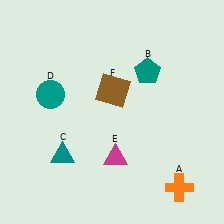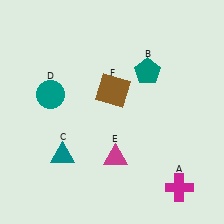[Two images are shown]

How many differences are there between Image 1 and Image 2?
There is 1 difference between the two images.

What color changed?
The cross (A) changed from orange in Image 1 to magenta in Image 2.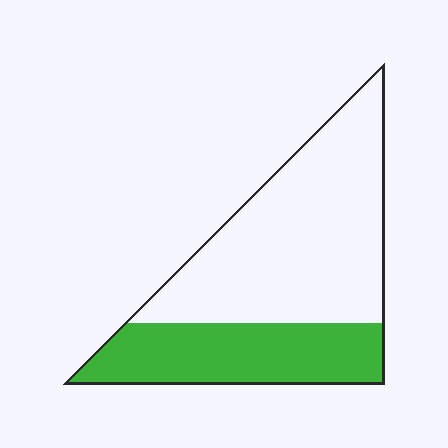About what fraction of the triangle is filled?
About one third (1/3).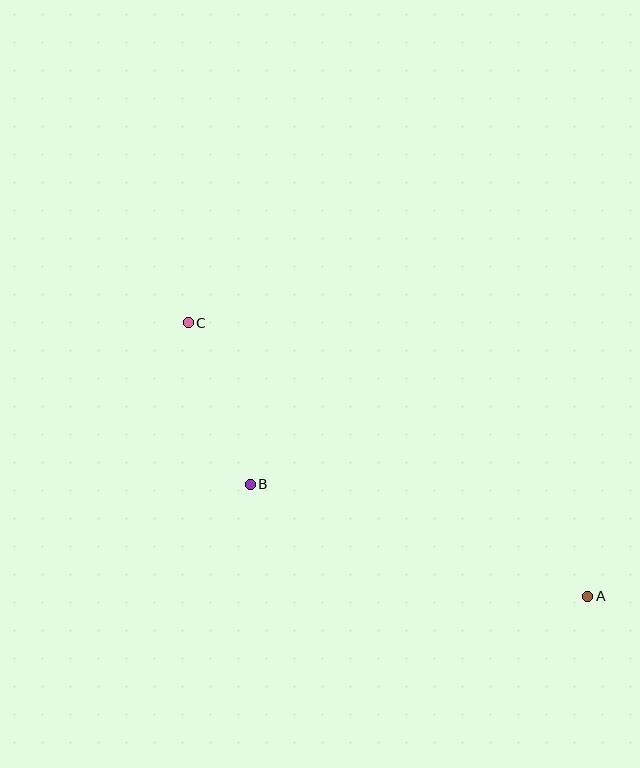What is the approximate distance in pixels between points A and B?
The distance between A and B is approximately 356 pixels.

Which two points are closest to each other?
Points B and C are closest to each other.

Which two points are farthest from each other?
Points A and C are farthest from each other.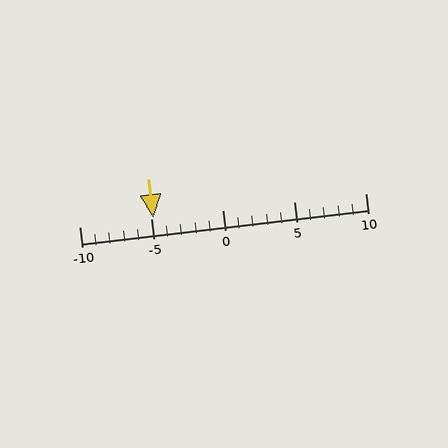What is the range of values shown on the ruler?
The ruler shows values from -10 to 10.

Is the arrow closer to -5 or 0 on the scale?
The arrow is closer to -5.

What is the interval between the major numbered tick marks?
The major tick marks are spaced 5 units apart.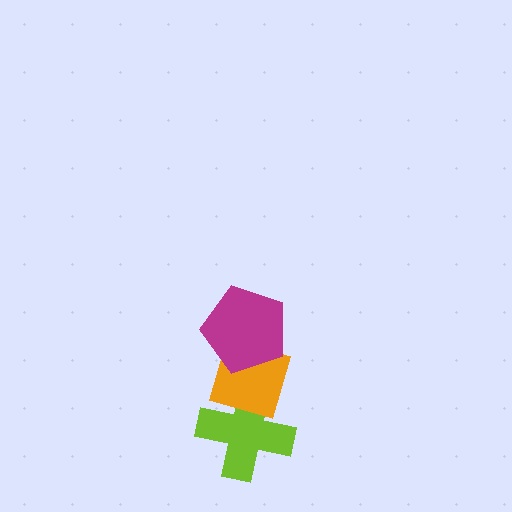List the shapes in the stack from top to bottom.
From top to bottom: the magenta pentagon, the orange diamond, the lime cross.